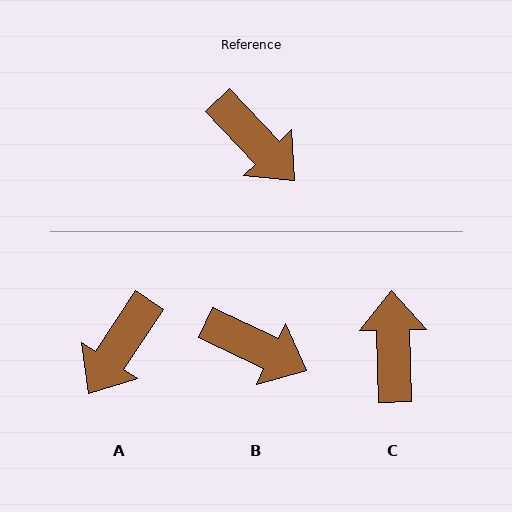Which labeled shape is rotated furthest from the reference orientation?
C, about 138 degrees away.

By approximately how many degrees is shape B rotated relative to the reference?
Approximately 21 degrees counter-clockwise.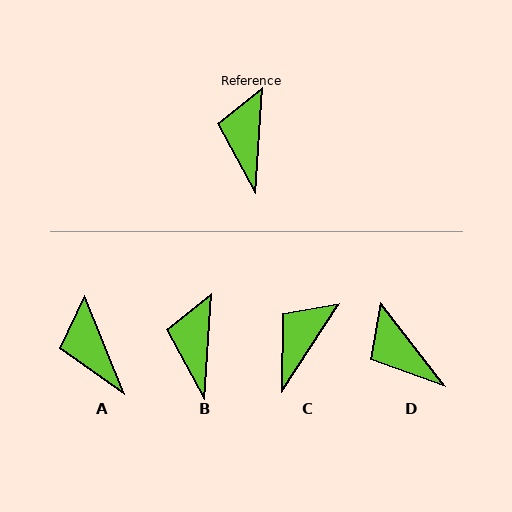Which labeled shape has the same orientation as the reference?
B.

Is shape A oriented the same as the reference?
No, it is off by about 26 degrees.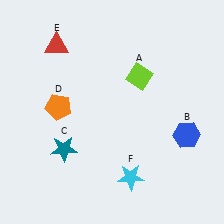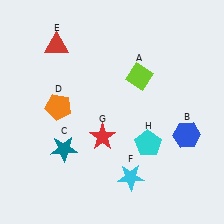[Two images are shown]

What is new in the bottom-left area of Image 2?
A red star (G) was added in the bottom-left area of Image 2.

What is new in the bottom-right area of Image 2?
A cyan pentagon (H) was added in the bottom-right area of Image 2.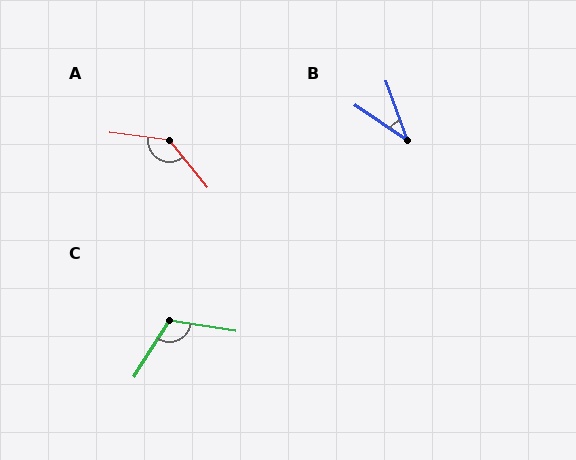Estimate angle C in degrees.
Approximately 114 degrees.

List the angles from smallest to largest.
B (36°), C (114°), A (136°).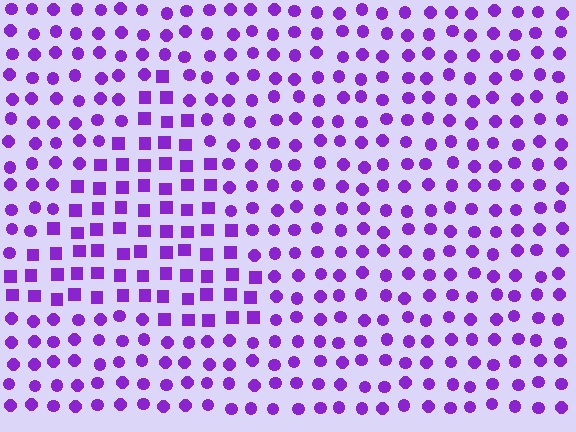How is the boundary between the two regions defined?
The boundary is defined by a change in element shape: squares inside vs. circles outside. All elements share the same color and spacing.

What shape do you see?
I see a triangle.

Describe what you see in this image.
The image is filled with small purple elements arranged in a uniform grid. A triangle-shaped region contains squares, while the surrounding area contains circles. The boundary is defined purely by the change in element shape.